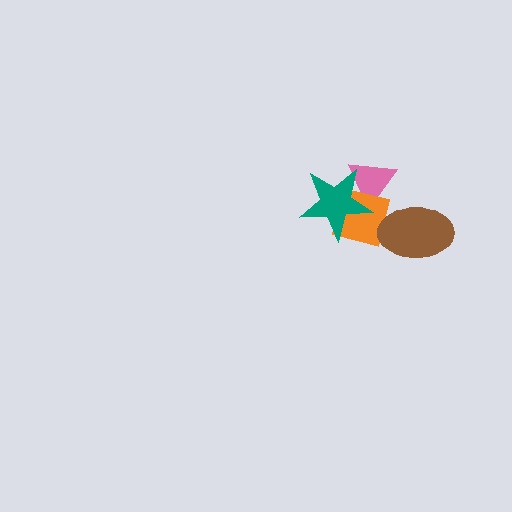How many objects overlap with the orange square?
3 objects overlap with the orange square.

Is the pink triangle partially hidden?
Yes, it is partially covered by another shape.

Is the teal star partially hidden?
No, no other shape covers it.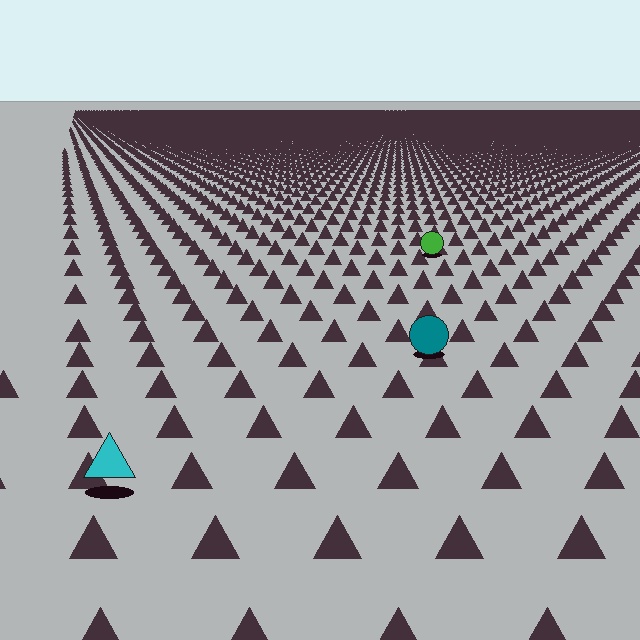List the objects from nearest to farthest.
From nearest to farthest: the cyan triangle, the teal circle, the green circle.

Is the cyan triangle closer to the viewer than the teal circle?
Yes. The cyan triangle is closer — you can tell from the texture gradient: the ground texture is coarser near it.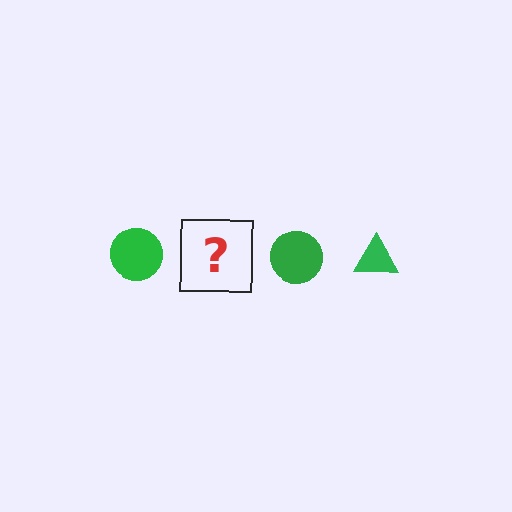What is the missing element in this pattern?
The missing element is a green triangle.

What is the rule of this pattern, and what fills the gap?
The rule is that the pattern cycles through circle, triangle shapes in green. The gap should be filled with a green triangle.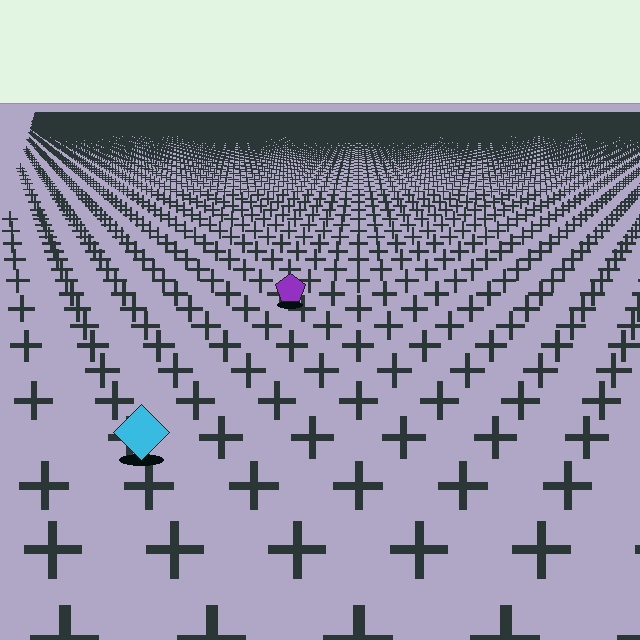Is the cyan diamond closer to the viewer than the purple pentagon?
Yes. The cyan diamond is closer — you can tell from the texture gradient: the ground texture is coarser near it.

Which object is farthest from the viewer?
The purple pentagon is farthest from the viewer. It appears smaller and the ground texture around it is denser.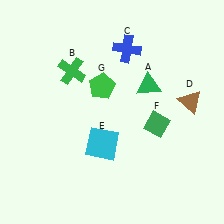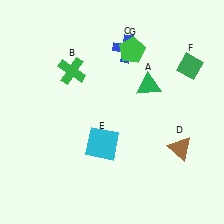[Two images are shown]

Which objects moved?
The objects that moved are: the brown triangle (D), the green diamond (F), the green pentagon (G).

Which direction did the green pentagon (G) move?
The green pentagon (G) moved up.